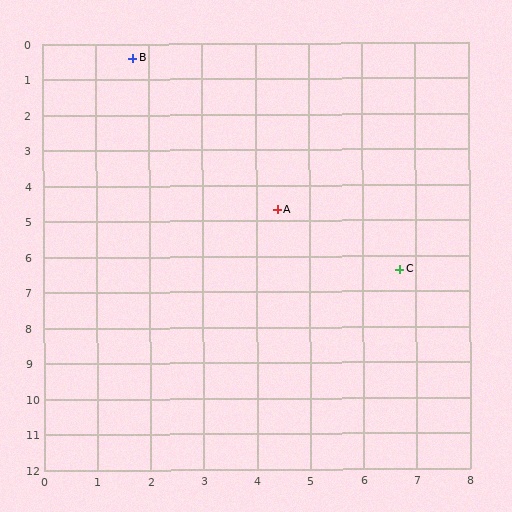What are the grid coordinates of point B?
Point B is at approximately (1.7, 0.4).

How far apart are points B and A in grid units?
Points B and A are about 5.1 grid units apart.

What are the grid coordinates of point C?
Point C is at approximately (6.7, 6.4).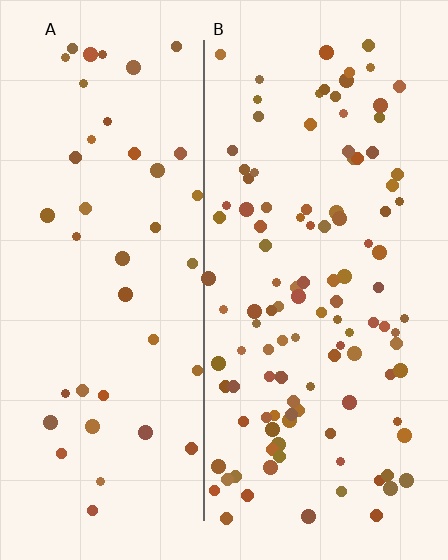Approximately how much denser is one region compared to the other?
Approximately 2.7× — region B over region A.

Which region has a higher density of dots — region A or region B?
B (the right).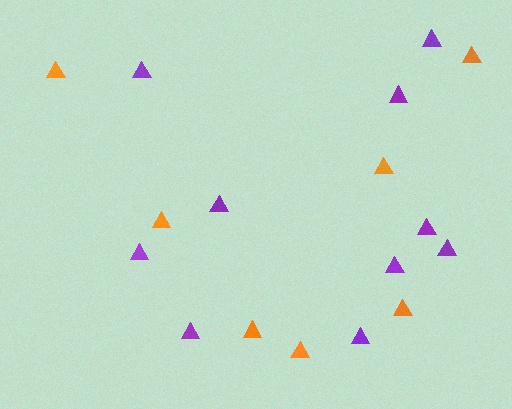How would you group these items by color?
There are 2 groups: one group of orange triangles (7) and one group of purple triangles (10).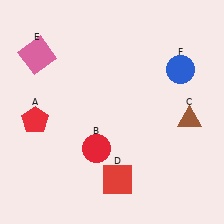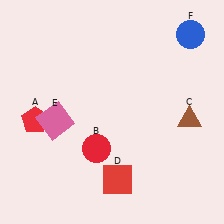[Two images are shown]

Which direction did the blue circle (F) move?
The blue circle (F) moved up.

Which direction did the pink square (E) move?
The pink square (E) moved down.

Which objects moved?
The objects that moved are: the pink square (E), the blue circle (F).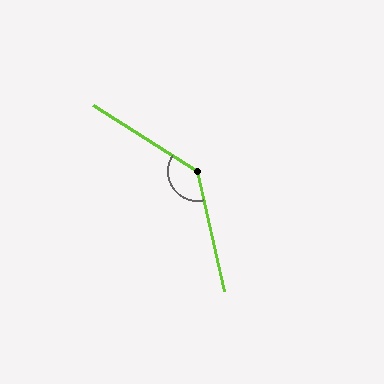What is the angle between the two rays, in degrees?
Approximately 135 degrees.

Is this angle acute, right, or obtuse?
It is obtuse.